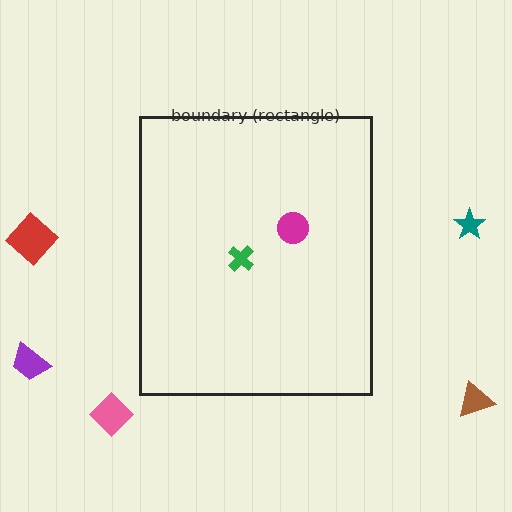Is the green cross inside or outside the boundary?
Inside.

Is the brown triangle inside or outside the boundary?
Outside.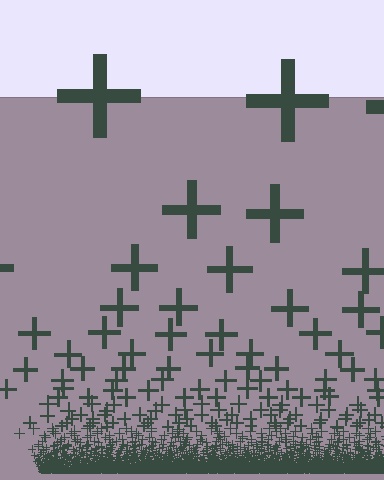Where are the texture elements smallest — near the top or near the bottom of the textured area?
Near the bottom.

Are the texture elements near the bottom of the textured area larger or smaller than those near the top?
Smaller. The gradient is inverted — elements near the bottom are smaller and denser.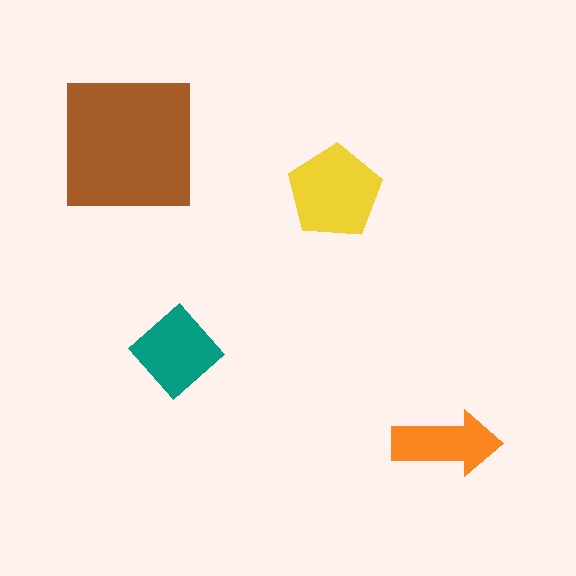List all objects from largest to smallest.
The brown square, the yellow pentagon, the teal diamond, the orange arrow.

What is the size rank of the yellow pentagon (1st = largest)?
2nd.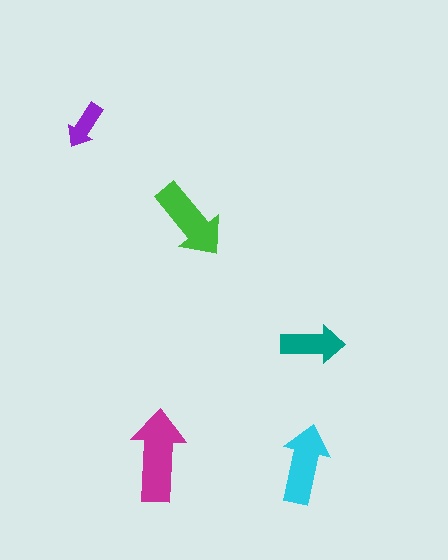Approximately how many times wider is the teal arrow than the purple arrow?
About 1.5 times wider.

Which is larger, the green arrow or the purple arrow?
The green one.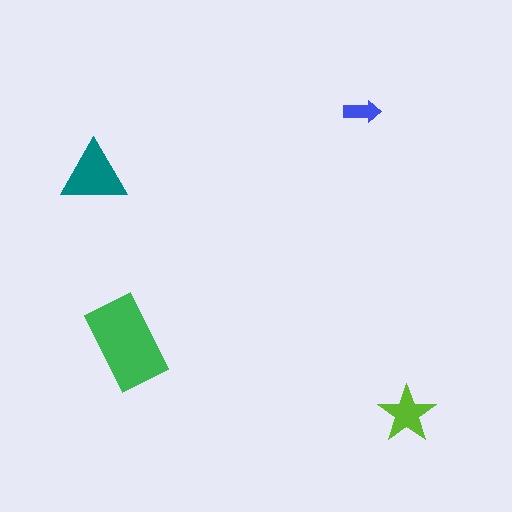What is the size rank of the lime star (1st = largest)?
3rd.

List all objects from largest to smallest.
The green rectangle, the teal triangle, the lime star, the blue arrow.